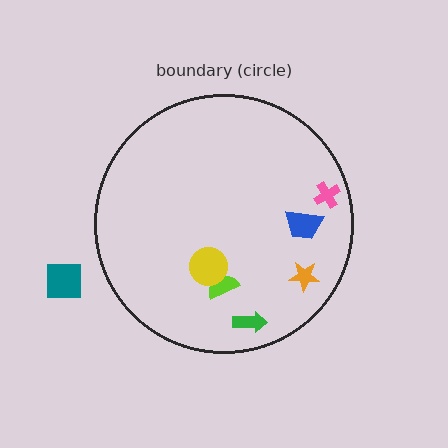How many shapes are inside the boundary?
6 inside, 1 outside.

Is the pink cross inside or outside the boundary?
Inside.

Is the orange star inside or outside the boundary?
Inside.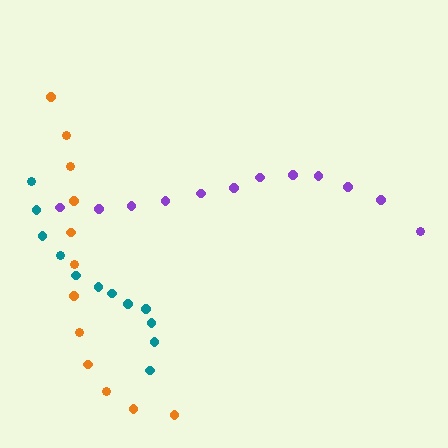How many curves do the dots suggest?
There are 3 distinct paths.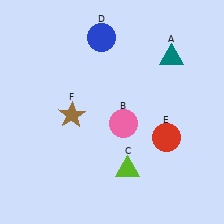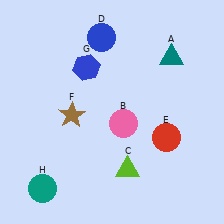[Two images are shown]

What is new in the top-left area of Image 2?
A blue hexagon (G) was added in the top-left area of Image 2.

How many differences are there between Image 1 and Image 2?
There are 2 differences between the two images.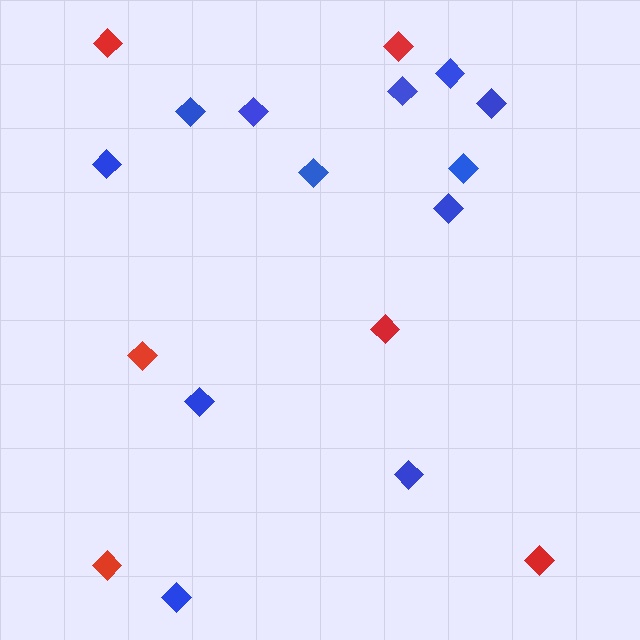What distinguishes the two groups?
There are 2 groups: one group of red diamonds (6) and one group of blue diamonds (12).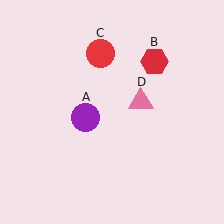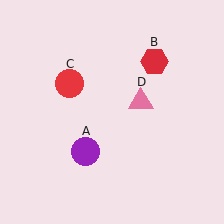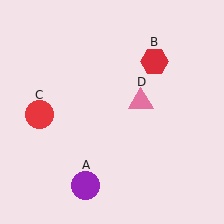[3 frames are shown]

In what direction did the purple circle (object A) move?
The purple circle (object A) moved down.